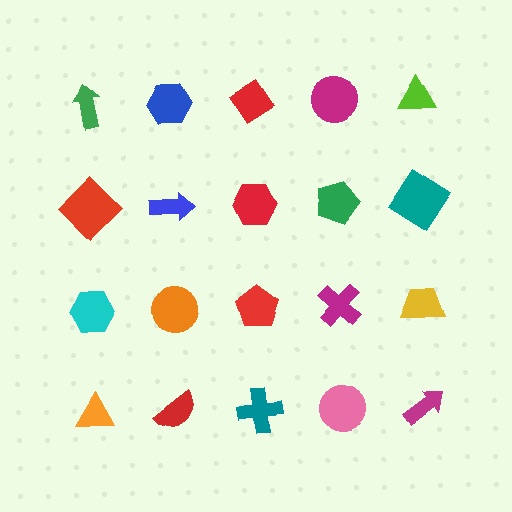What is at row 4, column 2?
A red semicircle.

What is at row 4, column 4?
A pink circle.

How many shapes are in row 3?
5 shapes.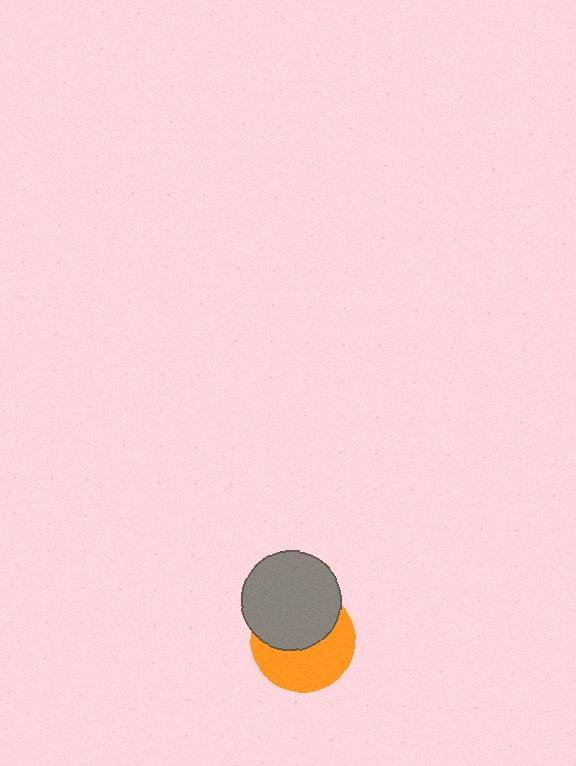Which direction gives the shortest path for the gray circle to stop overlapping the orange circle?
Moving up gives the shortest separation.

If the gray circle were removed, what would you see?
You would see the complete orange circle.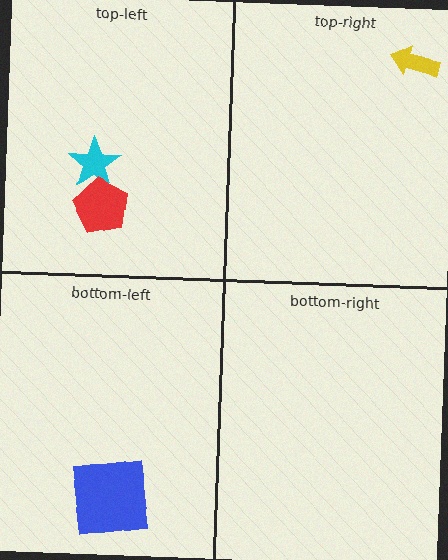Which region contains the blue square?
The bottom-left region.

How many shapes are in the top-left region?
2.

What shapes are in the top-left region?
The cyan star, the red pentagon.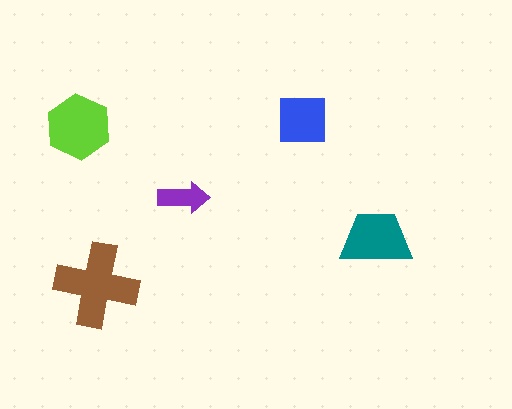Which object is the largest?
The brown cross.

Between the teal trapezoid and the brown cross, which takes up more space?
The brown cross.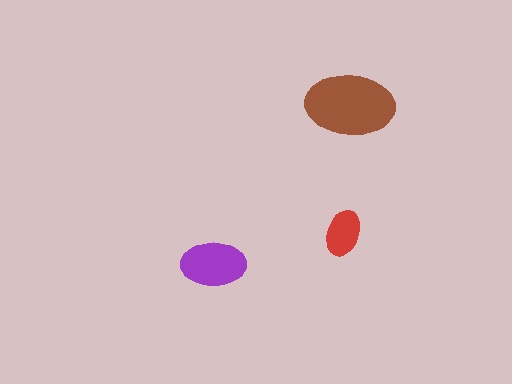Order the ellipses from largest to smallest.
the brown one, the purple one, the red one.